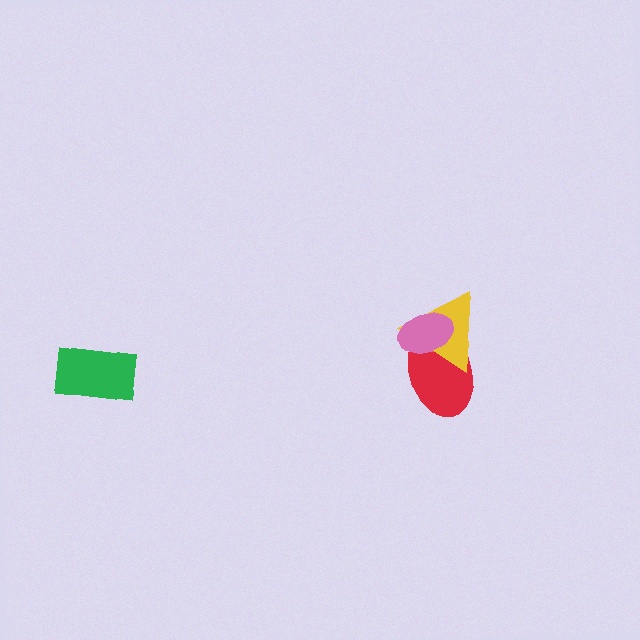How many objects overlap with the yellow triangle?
2 objects overlap with the yellow triangle.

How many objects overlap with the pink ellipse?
2 objects overlap with the pink ellipse.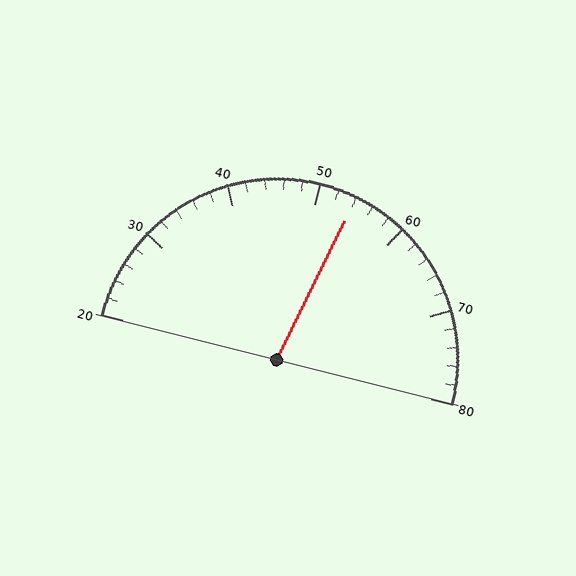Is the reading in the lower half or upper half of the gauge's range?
The reading is in the upper half of the range (20 to 80).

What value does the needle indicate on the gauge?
The needle indicates approximately 54.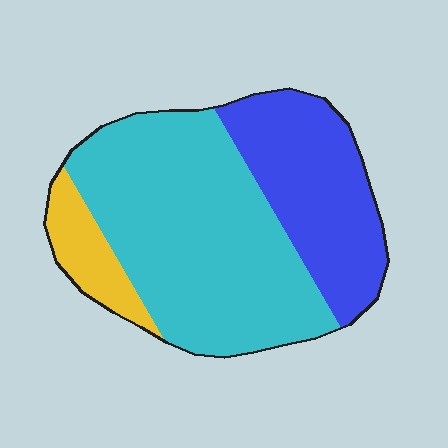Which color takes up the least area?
Yellow, at roughly 10%.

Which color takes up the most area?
Cyan, at roughly 60%.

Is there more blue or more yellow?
Blue.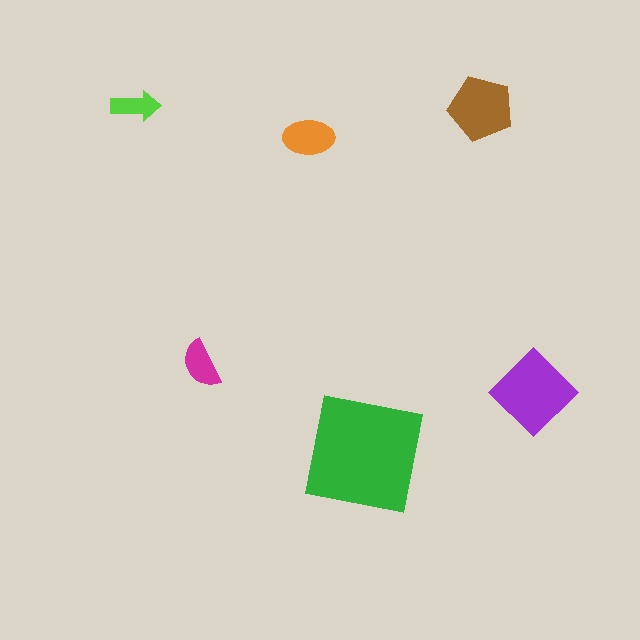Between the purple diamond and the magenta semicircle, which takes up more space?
The purple diamond.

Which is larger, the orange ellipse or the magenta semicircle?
The orange ellipse.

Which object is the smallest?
The lime arrow.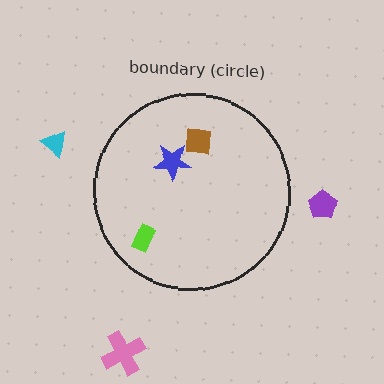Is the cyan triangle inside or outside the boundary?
Outside.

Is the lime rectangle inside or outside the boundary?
Inside.